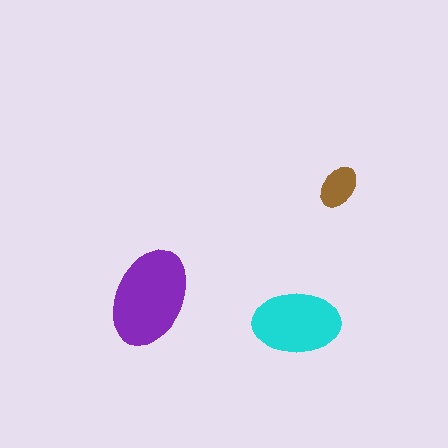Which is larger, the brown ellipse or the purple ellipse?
The purple one.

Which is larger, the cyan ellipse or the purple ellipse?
The purple one.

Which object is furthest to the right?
The brown ellipse is rightmost.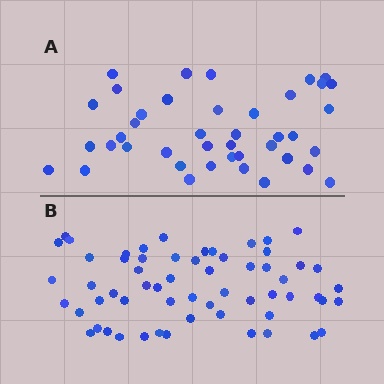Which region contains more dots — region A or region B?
Region B (the bottom region) has more dots.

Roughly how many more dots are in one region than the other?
Region B has approximately 20 more dots than region A.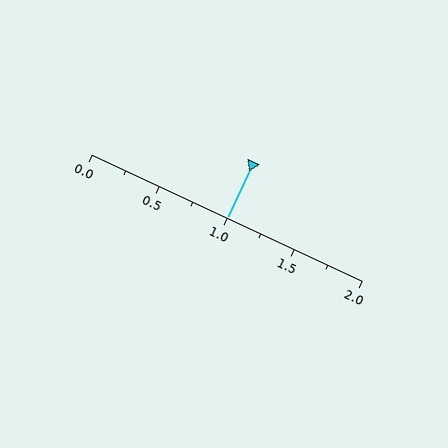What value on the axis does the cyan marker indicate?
The marker indicates approximately 1.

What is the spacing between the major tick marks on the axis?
The major ticks are spaced 0.5 apart.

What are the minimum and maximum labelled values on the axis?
The axis runs from 0.0 to 2.0.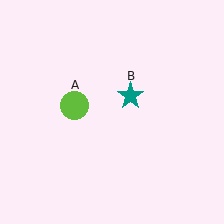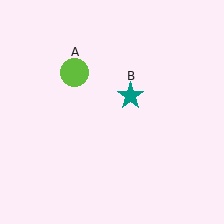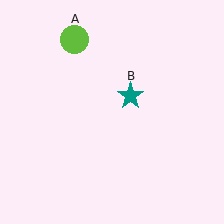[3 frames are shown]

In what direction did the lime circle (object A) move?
The lime circle (object A) moved up.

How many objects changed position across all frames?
1 object changed position: lime circle (object A).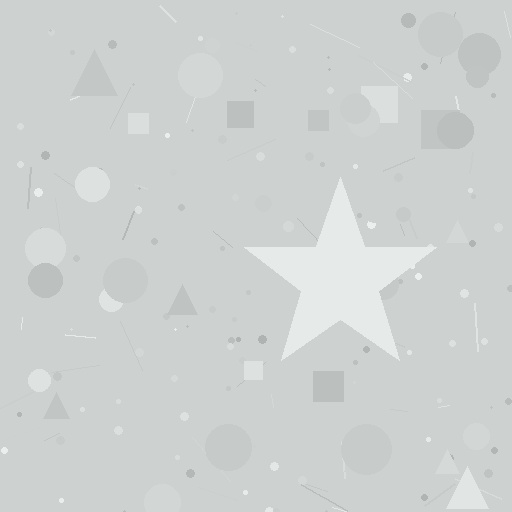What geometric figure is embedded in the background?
A star is embedded in the background.